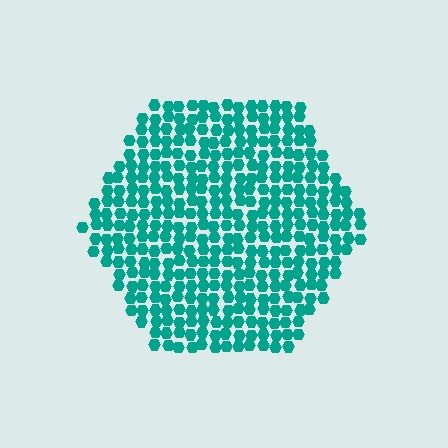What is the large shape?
The large shape is a hexagon.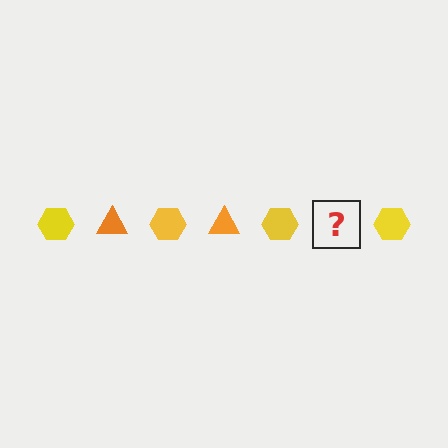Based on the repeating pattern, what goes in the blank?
The blank should be an orange triangle.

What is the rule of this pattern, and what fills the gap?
The rule is that the pattern alternates between yellow hexagon and orange triangle. The gap should be filled with an orange triangle.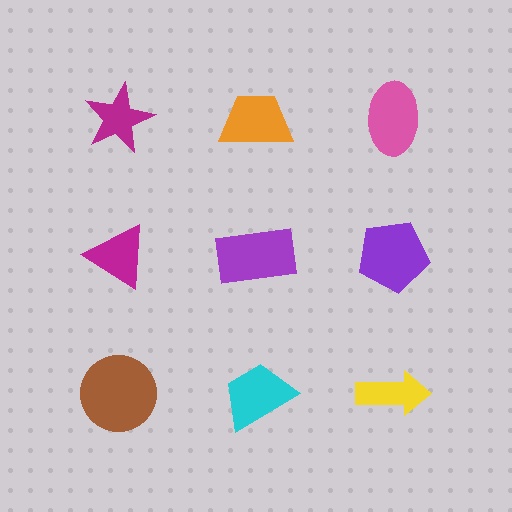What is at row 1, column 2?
An orange trapezoid.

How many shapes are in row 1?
3 shapes.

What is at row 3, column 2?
A cyan trapezoid.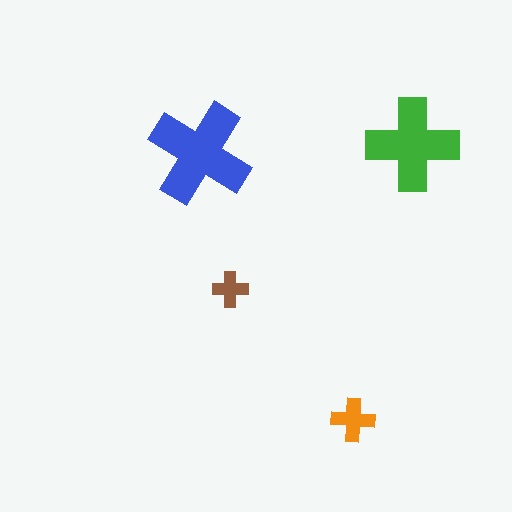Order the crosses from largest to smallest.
the blue one, the green one, the orange one, the brown one.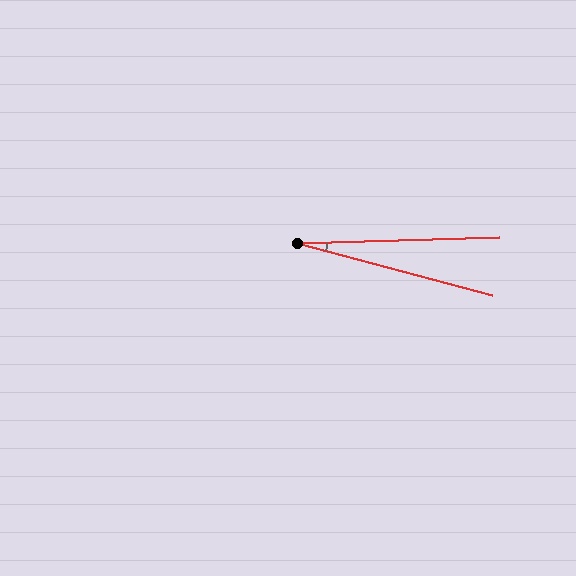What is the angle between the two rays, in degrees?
Approximately 17 degrees.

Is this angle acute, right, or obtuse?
It is acute.